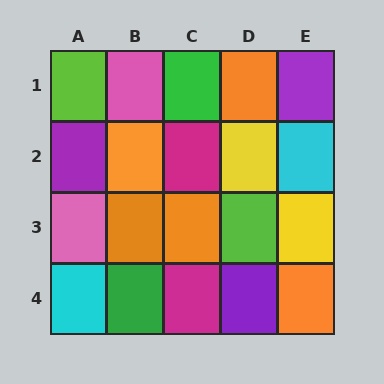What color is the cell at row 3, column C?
Orange.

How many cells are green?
2 cells are green.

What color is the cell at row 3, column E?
Yellow.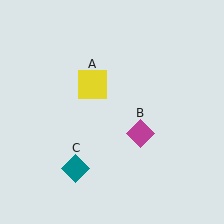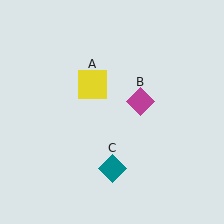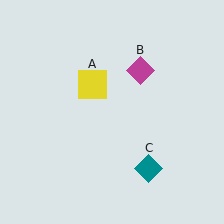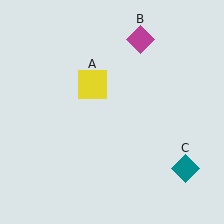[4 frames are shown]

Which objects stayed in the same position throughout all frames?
Yellow square (object A) remained stationary.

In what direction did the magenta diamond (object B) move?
The magenta diamond (object B) moved up.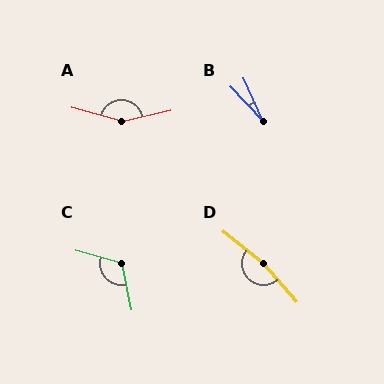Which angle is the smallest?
B, at approximately 20 degrees.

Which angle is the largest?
D, at approximately 170 degrees.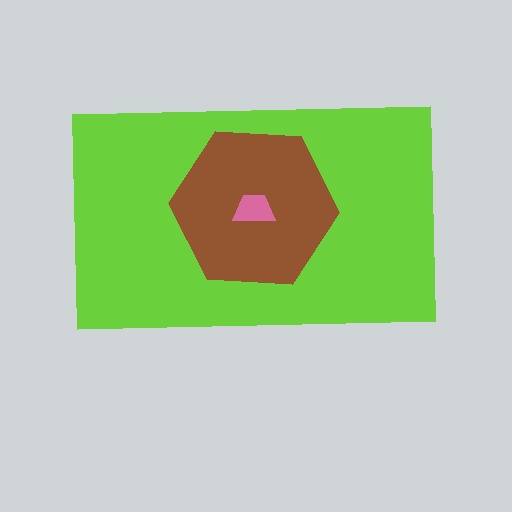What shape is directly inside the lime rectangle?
The brown hexagon.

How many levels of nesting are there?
3.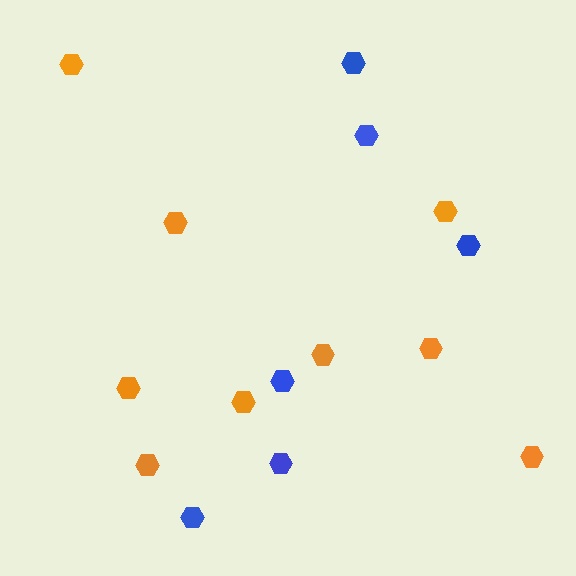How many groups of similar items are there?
There are 2 groups: one group of orange hexagons (9) and one group of blue hexagons (6).